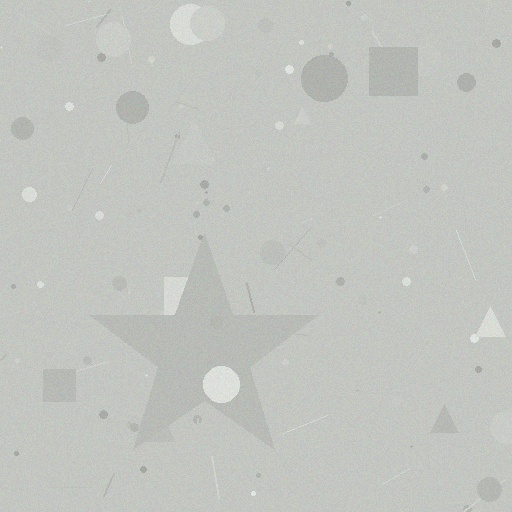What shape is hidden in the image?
A star is hidden in the image.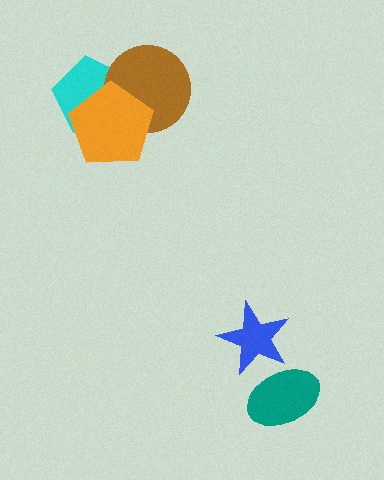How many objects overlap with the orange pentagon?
2 objects overlap with the orange pentagon.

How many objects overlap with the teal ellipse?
1 object overlaps with the teal ellipse.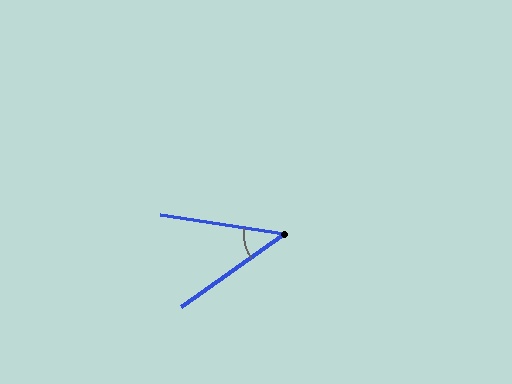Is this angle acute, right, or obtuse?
It is acute.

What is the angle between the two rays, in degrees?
Approximately 44 degrees.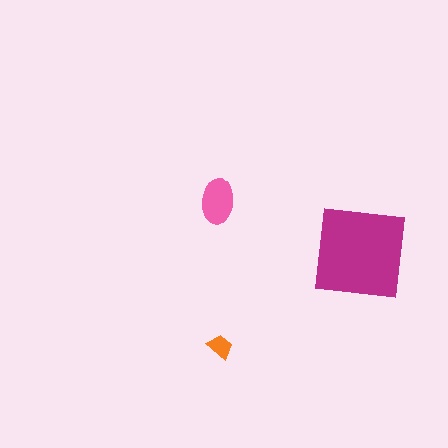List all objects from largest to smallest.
The magenta square, the pink ellipse, the orange trapezoid.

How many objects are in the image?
There are 3 objects in the image.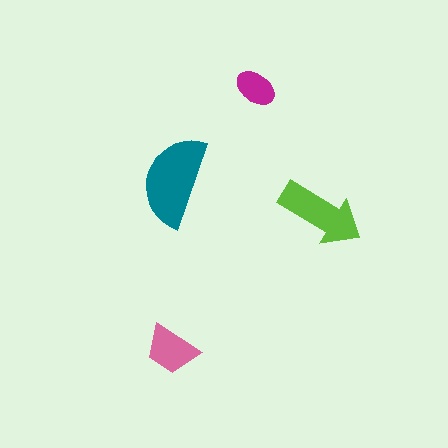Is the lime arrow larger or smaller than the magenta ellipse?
Larger.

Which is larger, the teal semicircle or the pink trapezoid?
The teal semicircle.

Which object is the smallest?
The magenta ellipse.